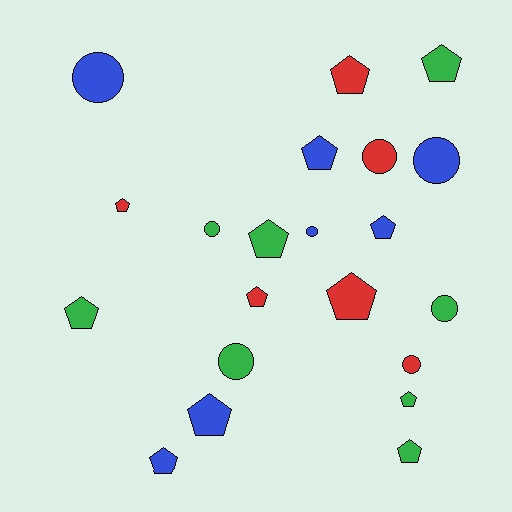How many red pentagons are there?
There are 4 red pentagons.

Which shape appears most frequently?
Pentagon, with 13 objects.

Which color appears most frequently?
Green, with 8 objects.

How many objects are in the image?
There are 21 objects.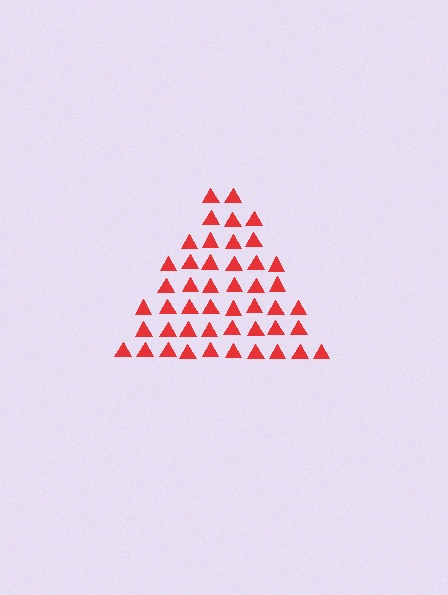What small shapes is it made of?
It is made of small triangles.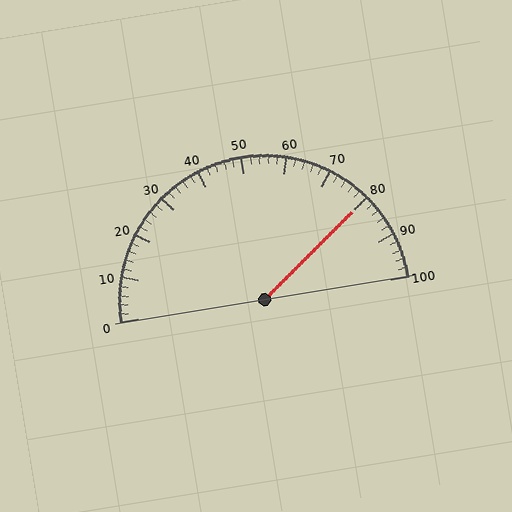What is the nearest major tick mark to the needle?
The nearest major tick mark is 80.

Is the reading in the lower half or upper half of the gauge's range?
The reading is in the upper half of the range (0 to 100).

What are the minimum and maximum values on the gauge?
The gauge ranges from 0 to 100.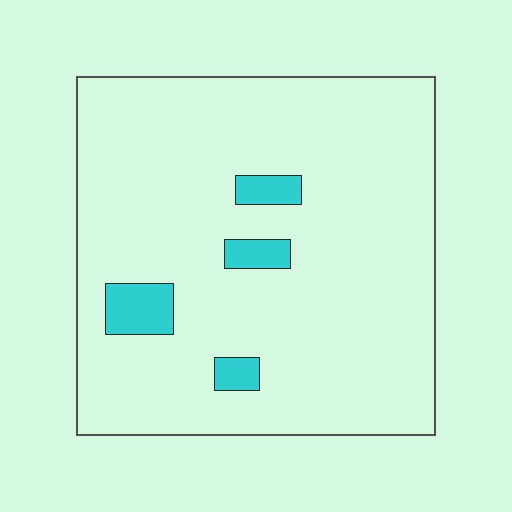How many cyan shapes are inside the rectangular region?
4.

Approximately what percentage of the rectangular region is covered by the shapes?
Approximately 5%.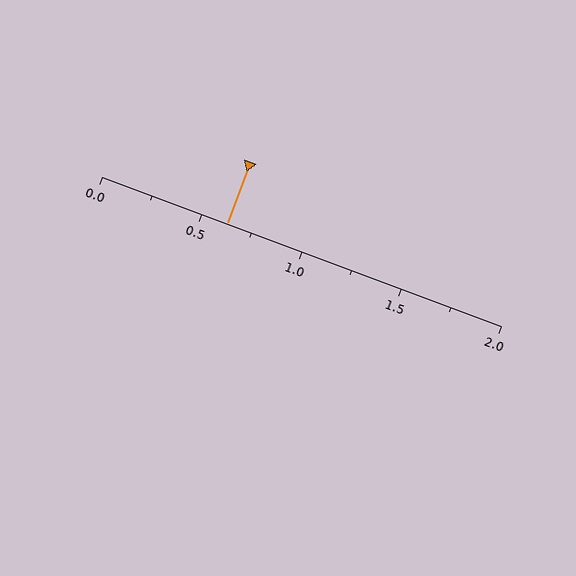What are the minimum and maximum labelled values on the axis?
The axis runs from 0.0 to 2.0.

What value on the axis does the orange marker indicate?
The marker indicates approximately 0.62.